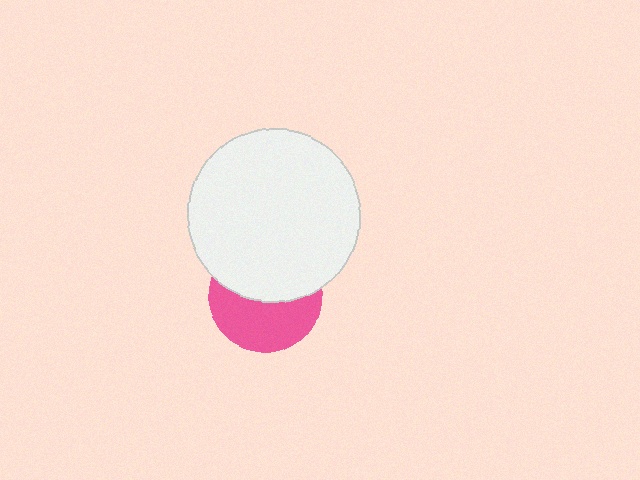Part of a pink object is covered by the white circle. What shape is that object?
It is a circle.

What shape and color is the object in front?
The object in front is a white circle.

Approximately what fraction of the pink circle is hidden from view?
Roughly 50% of the pink circle is hidden behind the white circle.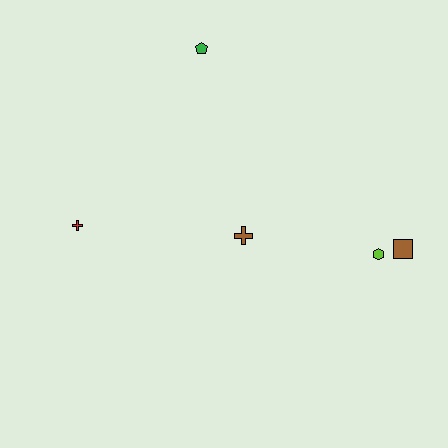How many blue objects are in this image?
There are no blue objects.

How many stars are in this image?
There are no stars.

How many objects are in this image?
There are 5 objects.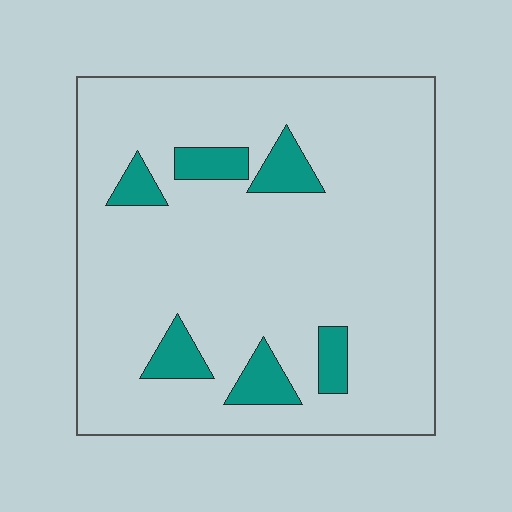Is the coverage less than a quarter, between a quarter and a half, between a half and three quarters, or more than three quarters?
Less than a quarter.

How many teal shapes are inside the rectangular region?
6.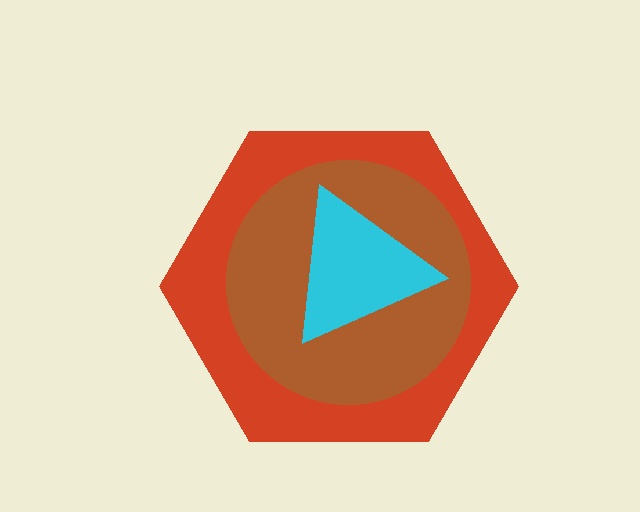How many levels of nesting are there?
3.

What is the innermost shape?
The cyan triangle.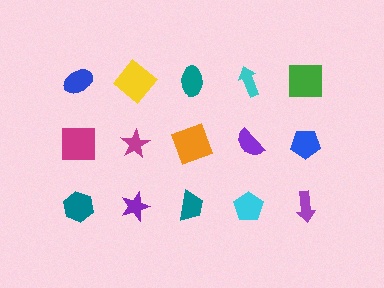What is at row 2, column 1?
A magenta square.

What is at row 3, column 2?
A purple star.